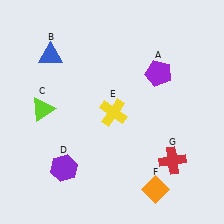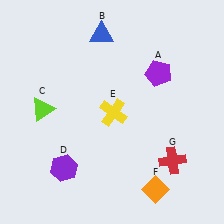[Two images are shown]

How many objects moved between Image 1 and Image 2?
1 object moved between the two images.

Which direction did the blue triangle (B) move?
The blue triangle (B) moved right.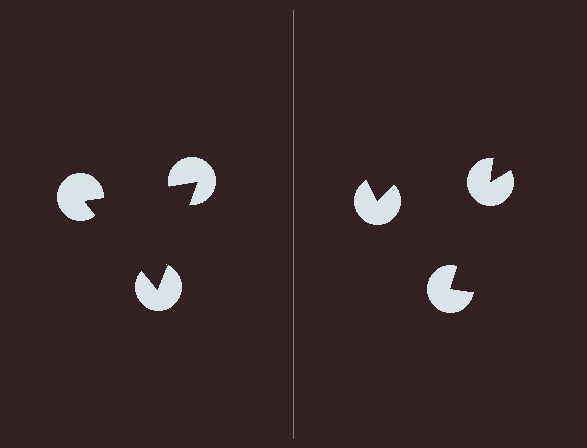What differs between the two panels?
The pac-man discs are positioned identically on both sides; only the wedge orientations differ. On the left they align to a triangle; on the right they are misaligned.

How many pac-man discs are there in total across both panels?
6 — 3 on each side.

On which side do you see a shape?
An illusory triangle appears on the left side. On the right side the wedge cuts are rotated, so no coherent shape forms.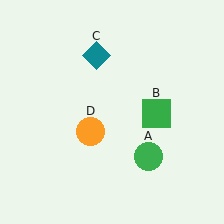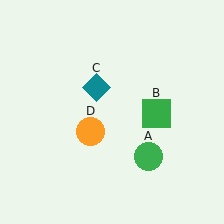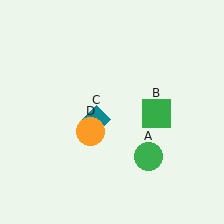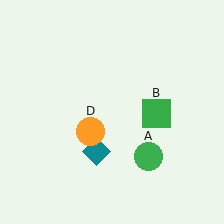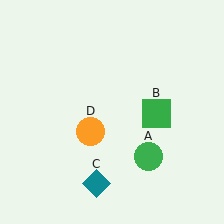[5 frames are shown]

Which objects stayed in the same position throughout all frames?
Green circle (object A) and green square (object B) and orange circle (object D) remained stationary.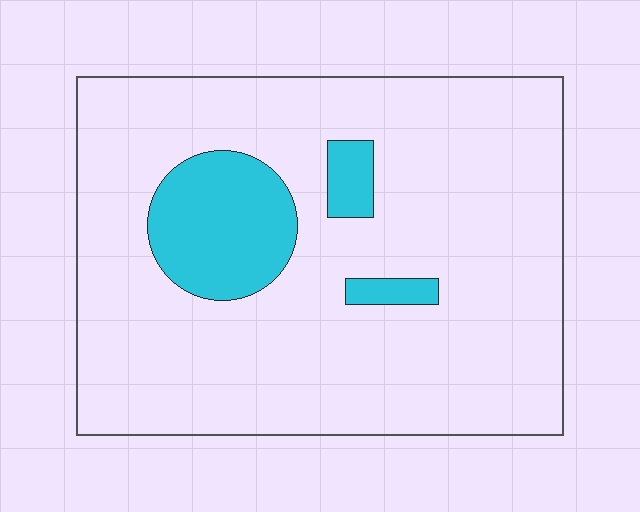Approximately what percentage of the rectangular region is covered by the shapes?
Approximately 15%.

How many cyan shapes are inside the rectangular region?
3.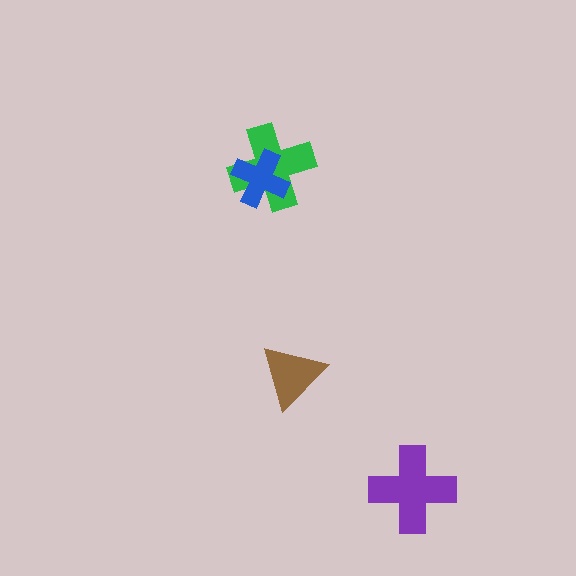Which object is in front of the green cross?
The blue cross is in front of the green cross.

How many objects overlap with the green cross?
1 object overlaps with the green cross.